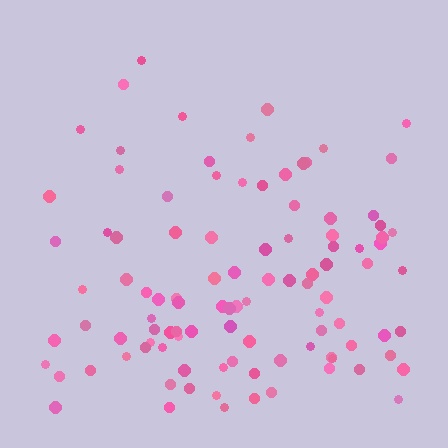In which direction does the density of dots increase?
From top to bottom, with the bottom side densest.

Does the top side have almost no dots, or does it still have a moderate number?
Still a moderate number, just noticeably fewer than the bottom.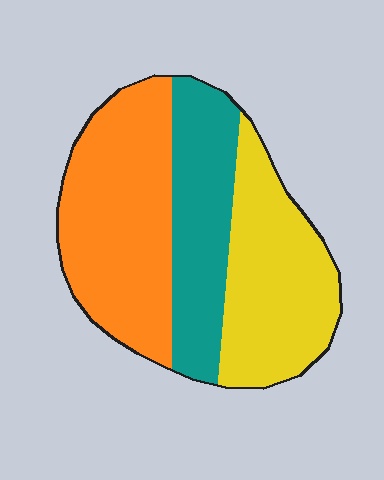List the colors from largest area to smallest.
From largest to smallest: orange, yellow, teal.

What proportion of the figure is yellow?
Yellow covers roughly 35% of the figure.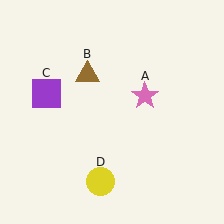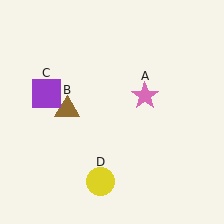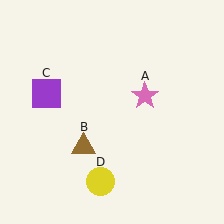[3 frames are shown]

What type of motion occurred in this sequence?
The brown triangle (object B) rotated counterclockwise around the center of the scene.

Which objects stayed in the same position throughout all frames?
Pink star (object A) and purple square (object C) and yellow circle (object D) remained stationary.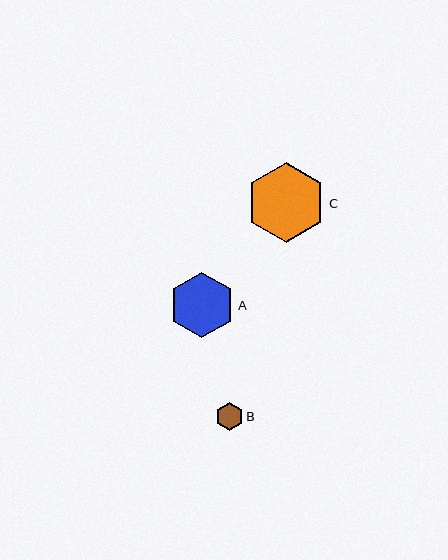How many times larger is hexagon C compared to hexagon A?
Hexagon C is approximately 1.2 times the size of hexagon A.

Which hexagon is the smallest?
Hexagon B is the smallest with a size of approximately 27 pixels.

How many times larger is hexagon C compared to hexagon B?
Hexagon C is approximately 2.9 times the size of hexagon B.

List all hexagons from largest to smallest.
From largest to smallest: C, A, B.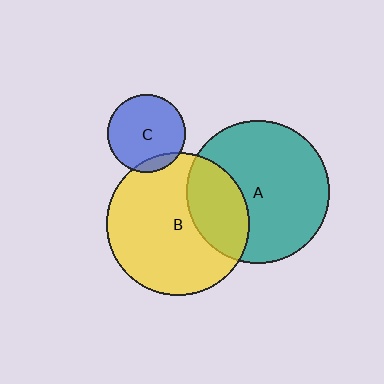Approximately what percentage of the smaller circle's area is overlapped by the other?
Approximately 10%.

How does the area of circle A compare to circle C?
Approximately 3.4 times.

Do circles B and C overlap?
Yes.